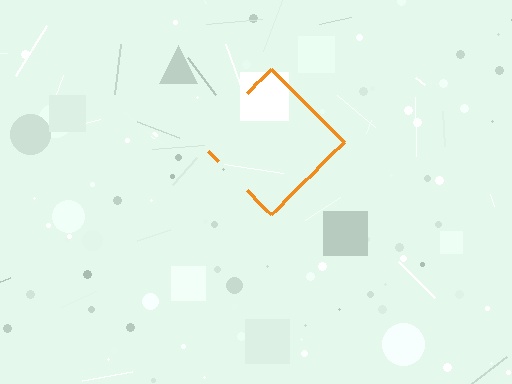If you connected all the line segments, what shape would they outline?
They would outline a diamond.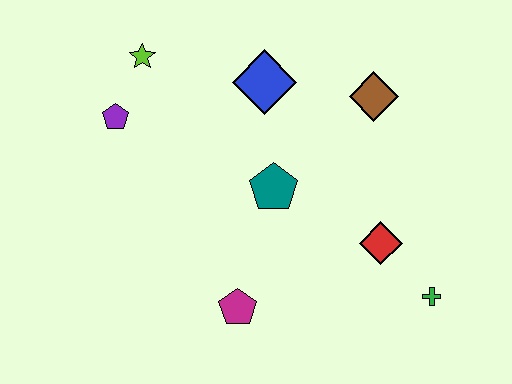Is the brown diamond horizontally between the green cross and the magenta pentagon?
Yes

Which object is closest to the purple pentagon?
The lime star is closest to the purple pentagon.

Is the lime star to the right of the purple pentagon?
Yes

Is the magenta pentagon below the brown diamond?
Yes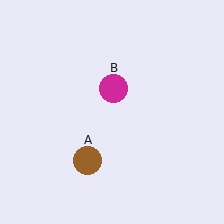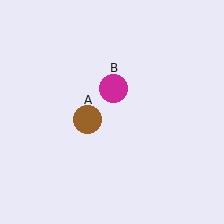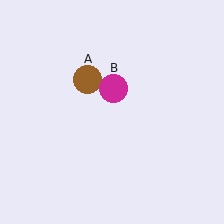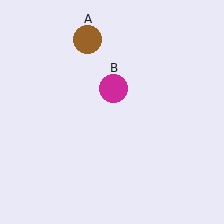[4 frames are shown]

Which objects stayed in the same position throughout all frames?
Magenta circle (object B) remained stationary.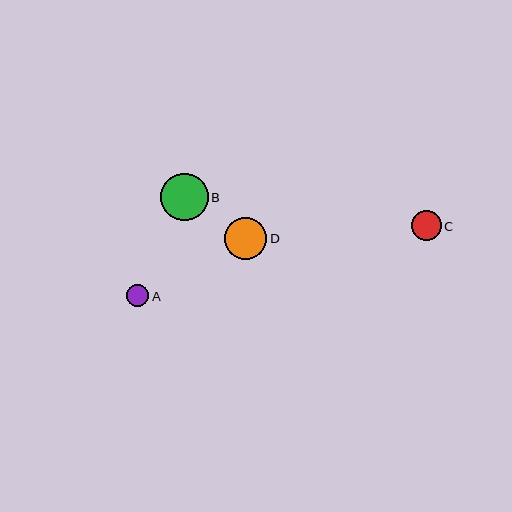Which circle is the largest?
Circle B is the largest with a size of approximately 48 pixels.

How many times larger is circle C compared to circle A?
Circle C is approximately 1.4 times the size of circle A.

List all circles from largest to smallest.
From largest to smallest: B, D, C, A.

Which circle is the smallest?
Circle A is the smallest with a size of approximately 22 pixels.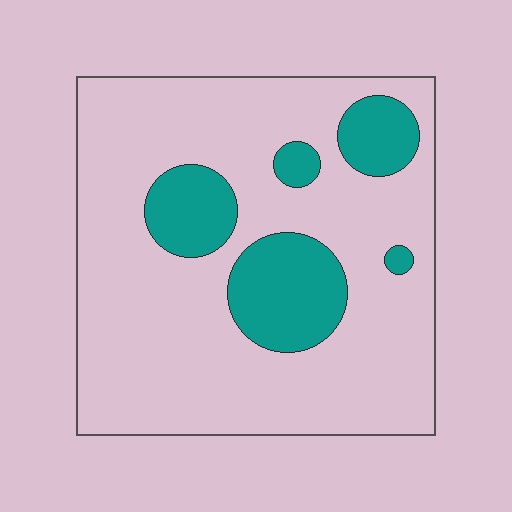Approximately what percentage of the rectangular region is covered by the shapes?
Approximately 20%.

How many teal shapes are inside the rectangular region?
5.